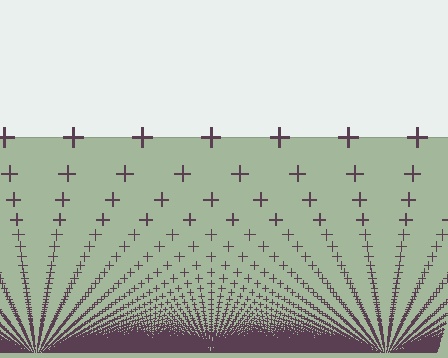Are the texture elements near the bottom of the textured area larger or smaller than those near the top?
Smaller. The gradient is inverted — elements near the bottom are smaller and denser.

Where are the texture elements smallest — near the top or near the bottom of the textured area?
Near the bottom.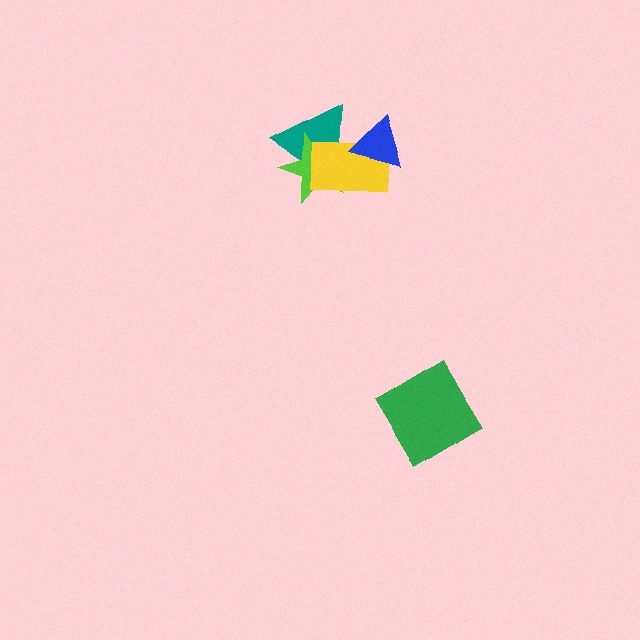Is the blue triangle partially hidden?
No, no other shape covers it.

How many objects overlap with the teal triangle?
3 objects overlap with the teal triangle.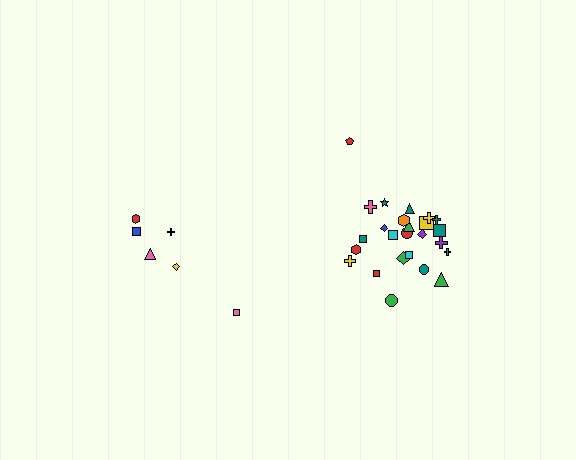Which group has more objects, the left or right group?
The right group.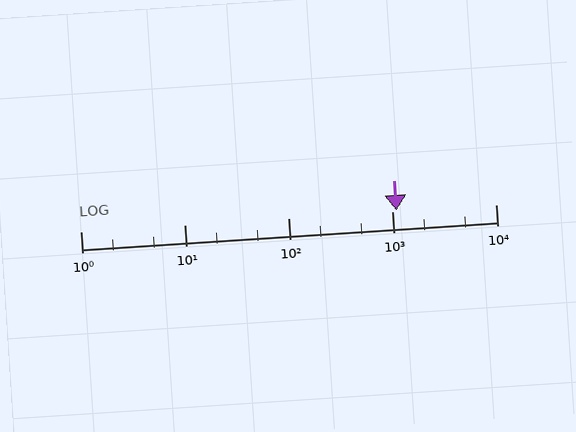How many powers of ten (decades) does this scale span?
The scale spans 4 decades, from 1 to 10000.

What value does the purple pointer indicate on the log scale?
The pointer indicates approximately 1100.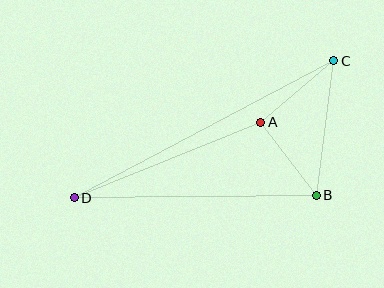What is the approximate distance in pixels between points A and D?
The distance between A and D is approximately 201 pixels.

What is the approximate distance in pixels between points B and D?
The distance between B and D is approximately 242 pixels.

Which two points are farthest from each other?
Points C and D are farthest from each other.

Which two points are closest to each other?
Points A and B are closest to each other.